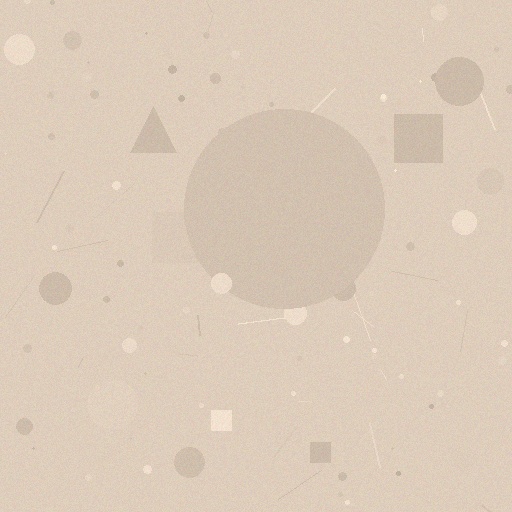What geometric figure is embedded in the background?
A circle is embedded in the background.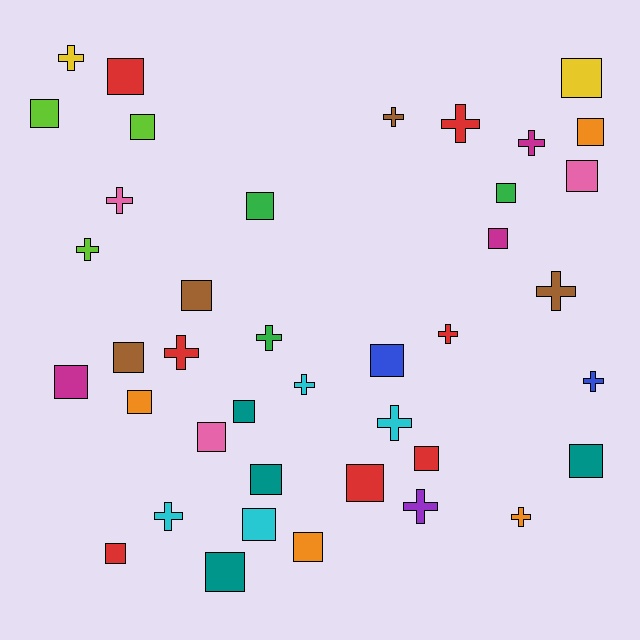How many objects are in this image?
There are 40 objects.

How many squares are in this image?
There are 24 squares.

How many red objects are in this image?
There are 7 red objects.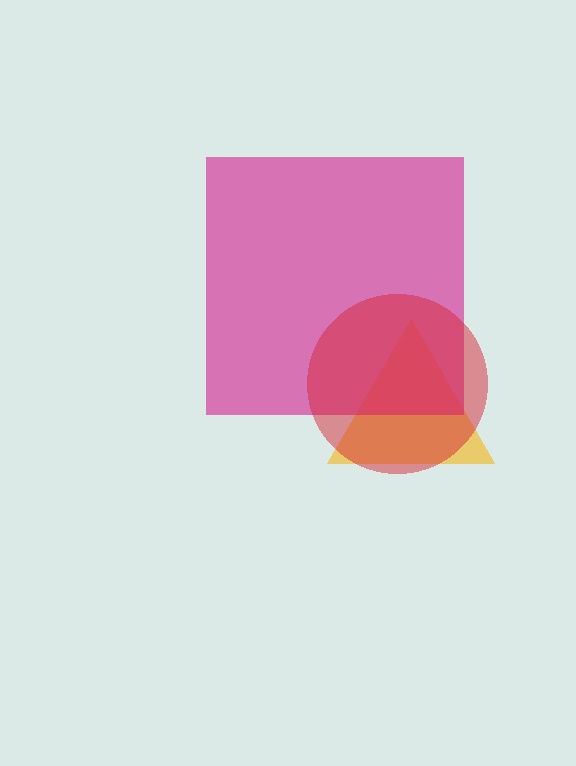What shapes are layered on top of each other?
The layered shapes are: a yellow triangle, a magenta square, a red circle.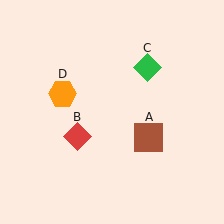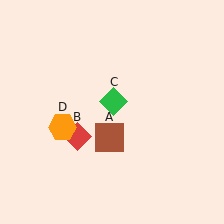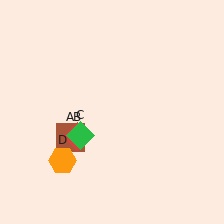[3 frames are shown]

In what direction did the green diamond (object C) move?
The green diamond (object C) moved down and to the left.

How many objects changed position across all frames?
3 objects changed position: brown square (object A), green diamond (object C), orange hexagon (object D).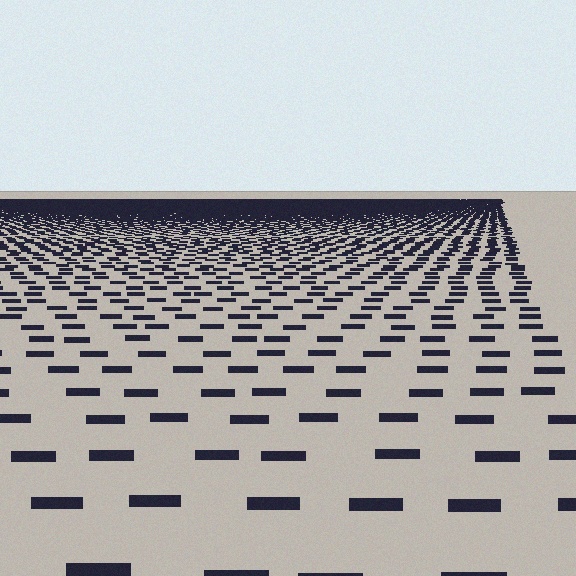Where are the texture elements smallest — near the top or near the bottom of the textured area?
Near the top.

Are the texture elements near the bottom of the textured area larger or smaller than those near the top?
Larger. Near the bottom, elements are closer to the viewer and appear at a bigger on-screen size.